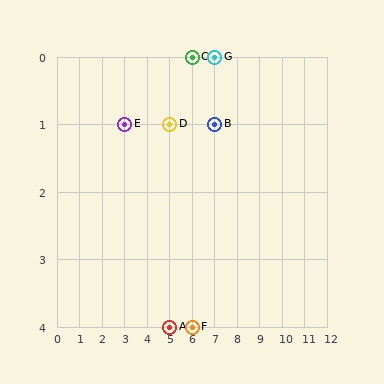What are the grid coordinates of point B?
Point B is at grid coordinates (7, 1).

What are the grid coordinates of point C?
Point C is at grid coordinates (6, 0).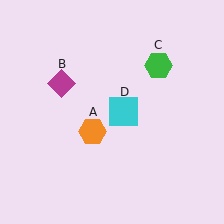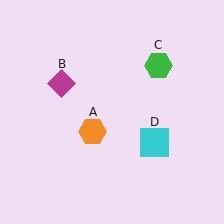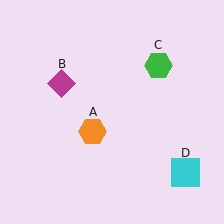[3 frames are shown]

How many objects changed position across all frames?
1 object changed position: cyan square (object D).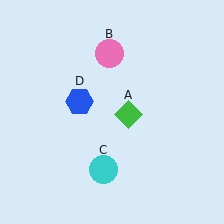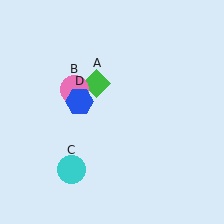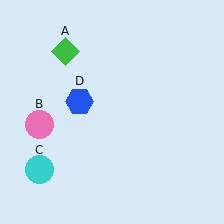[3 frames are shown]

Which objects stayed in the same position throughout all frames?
Blue hexagon (object D) remained stationary.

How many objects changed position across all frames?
3 objects changed position: green diamond (object A), pink circle (object B), cyan circle (object C).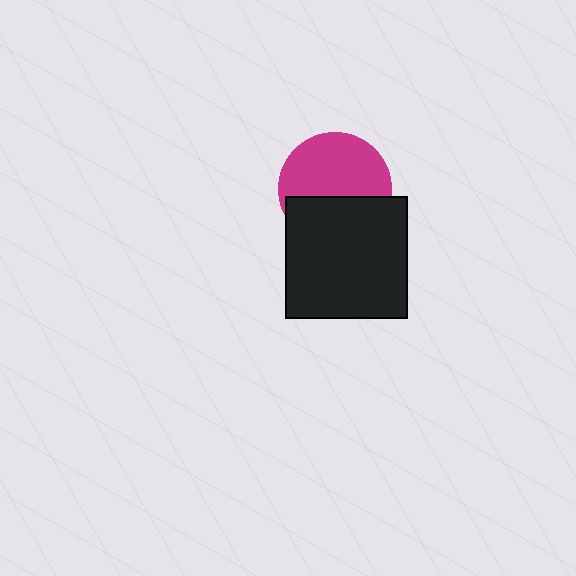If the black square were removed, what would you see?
You would see the complete magenta circle.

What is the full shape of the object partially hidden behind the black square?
The partially hidden object is a magenta circle.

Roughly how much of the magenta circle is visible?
About half of it is visible (roughly 58%).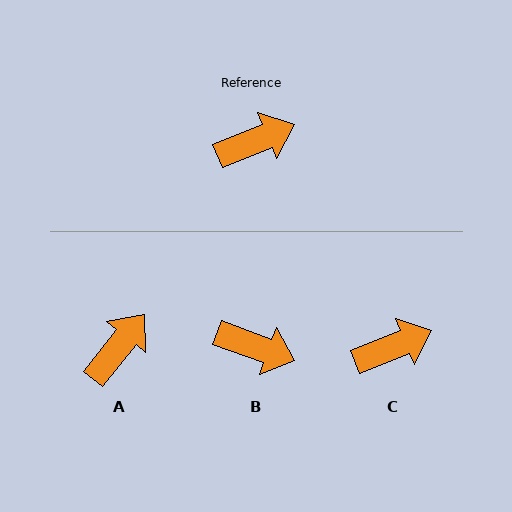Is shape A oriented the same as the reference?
No, it is off by about 29 degrees.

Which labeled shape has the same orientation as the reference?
C.